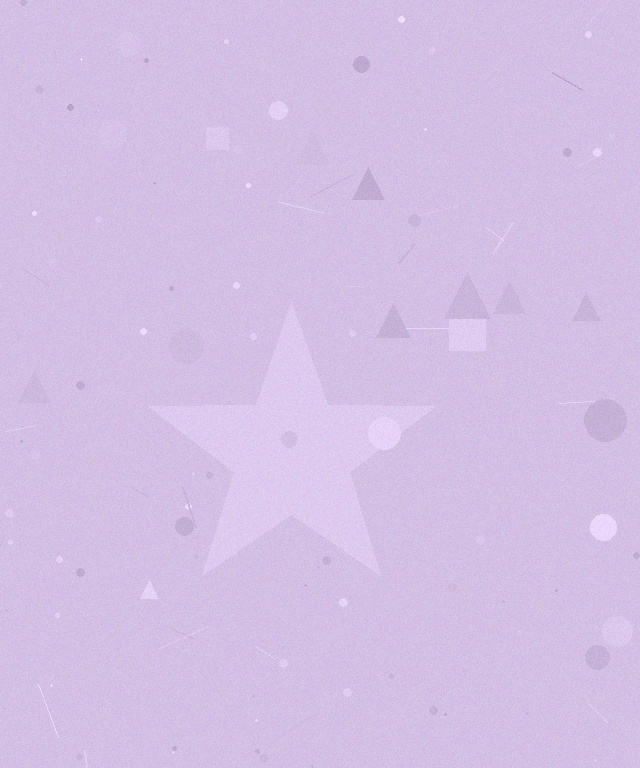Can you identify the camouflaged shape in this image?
The camouflaged shape is a star.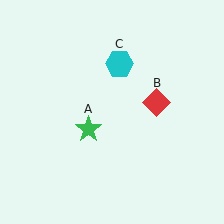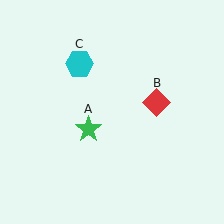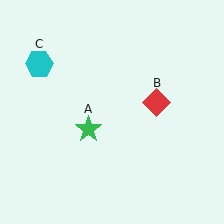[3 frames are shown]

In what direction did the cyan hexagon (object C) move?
The cyan hexagon (object C) moved left.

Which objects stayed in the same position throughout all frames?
Green star (object A) and red diamond (object B) remained stationary.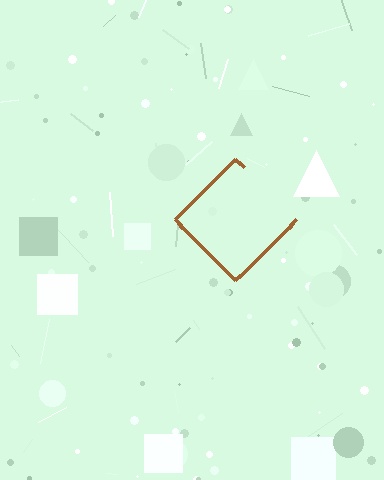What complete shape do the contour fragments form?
The contour fragments form a diamond.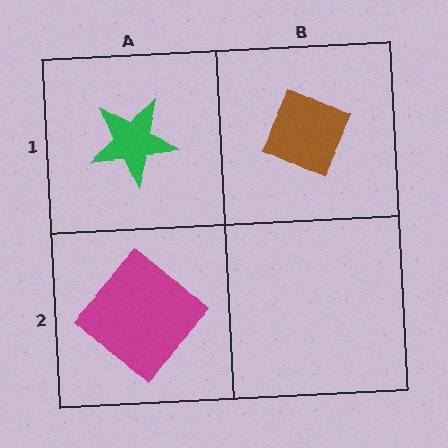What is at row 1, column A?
A green star.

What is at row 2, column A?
A magenta diamond.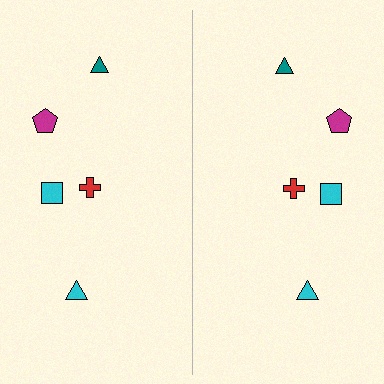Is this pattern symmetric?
Yes, this pattern has bilateral (reflection) symmetry.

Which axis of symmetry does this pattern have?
The pattern has a vertical axis of symmetry running through the center of the image.